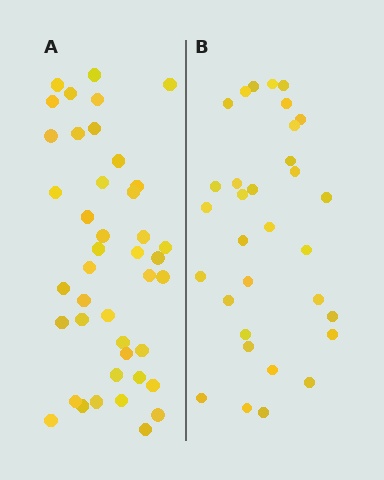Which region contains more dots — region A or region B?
Region A (the left region) has more dots.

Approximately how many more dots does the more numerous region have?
Region A has roughly 10 or so more dots than region B.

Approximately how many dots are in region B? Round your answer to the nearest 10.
About 30 dots. (The exact count is 32, which rounds to 30.)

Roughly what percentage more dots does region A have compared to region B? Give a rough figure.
About 30% more.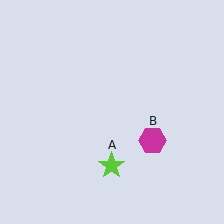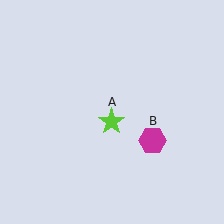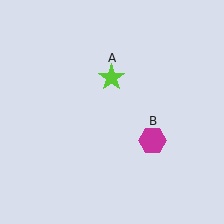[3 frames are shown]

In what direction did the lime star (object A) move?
The lime star (object A) moved up.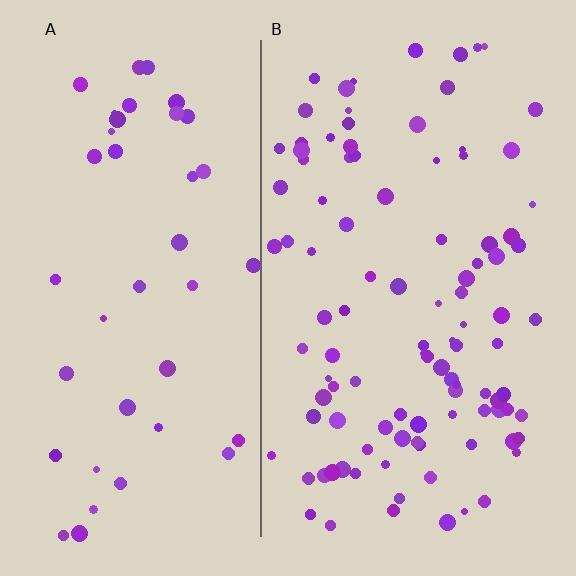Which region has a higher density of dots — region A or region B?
B (the right).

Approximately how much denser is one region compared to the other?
Approximately 2.5× — region B over region A.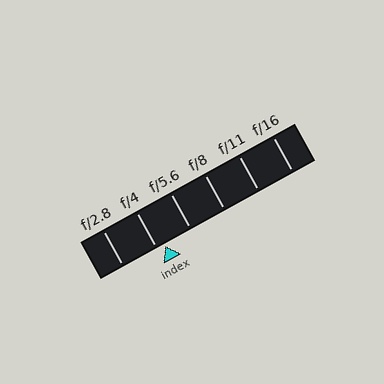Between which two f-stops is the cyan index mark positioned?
The index mark is between f/4 and f/5.6.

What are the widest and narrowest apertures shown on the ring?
The widest aperture shown is f/2.8 and the narrowest is f/16.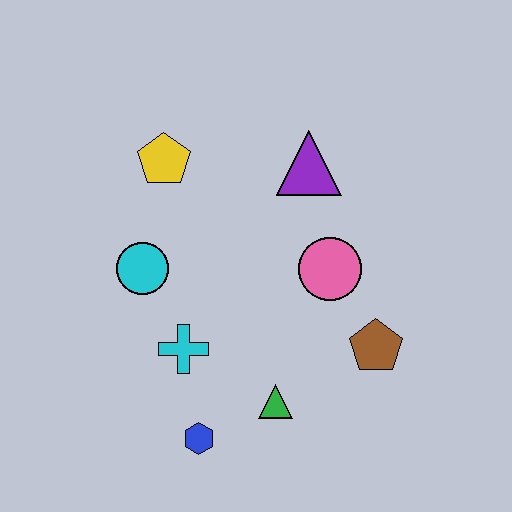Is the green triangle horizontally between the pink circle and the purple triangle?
No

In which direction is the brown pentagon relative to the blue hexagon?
The brown pentagon is to the right of the blue hexagon.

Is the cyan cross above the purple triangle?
No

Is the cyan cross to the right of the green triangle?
No